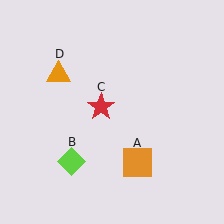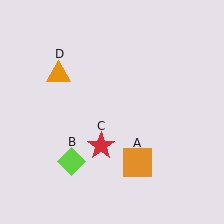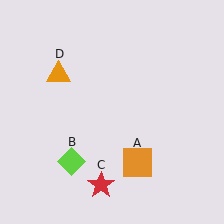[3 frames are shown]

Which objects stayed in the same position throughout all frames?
Orange square (object A) and lime diamond (object B) and orange triangle (object D) remained stationary.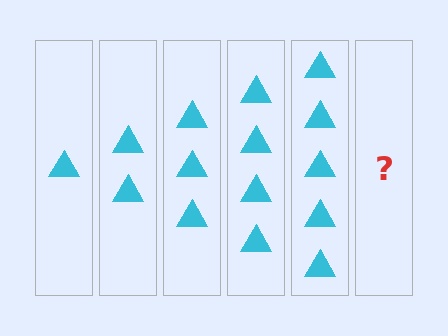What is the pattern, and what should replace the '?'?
The pattern is that each step adds one more triangle. The '?' should be 6 triangles.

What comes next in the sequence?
The next element should be 6 triangles.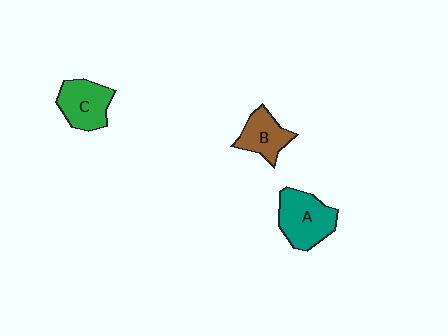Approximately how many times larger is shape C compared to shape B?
Approximately 1.2 times.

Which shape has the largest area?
Shape A (teal).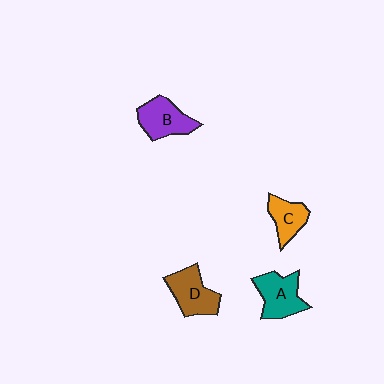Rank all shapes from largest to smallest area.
From largest to smallest: A (teal), D (brown), B (purple), C (orange).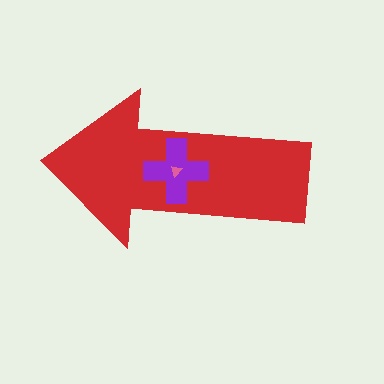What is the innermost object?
The pink triangle.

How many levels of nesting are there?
3.